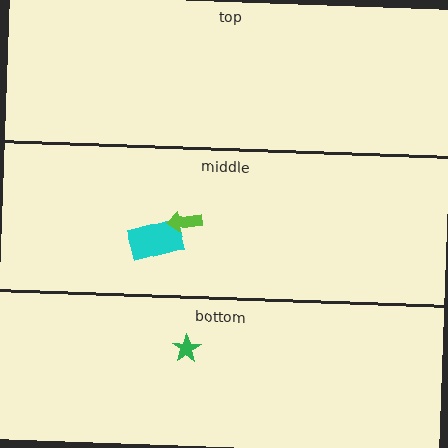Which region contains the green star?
The bottom region.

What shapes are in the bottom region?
The green star.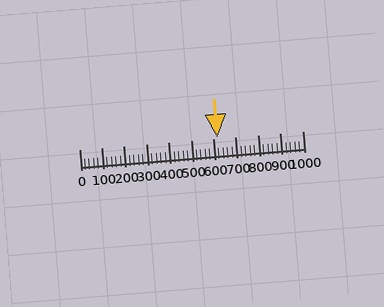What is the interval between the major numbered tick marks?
The major tick marks are spaced 100 units apart.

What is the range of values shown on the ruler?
The ruler shows values from 0 to 1000.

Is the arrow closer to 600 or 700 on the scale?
The arrow is closer to 600.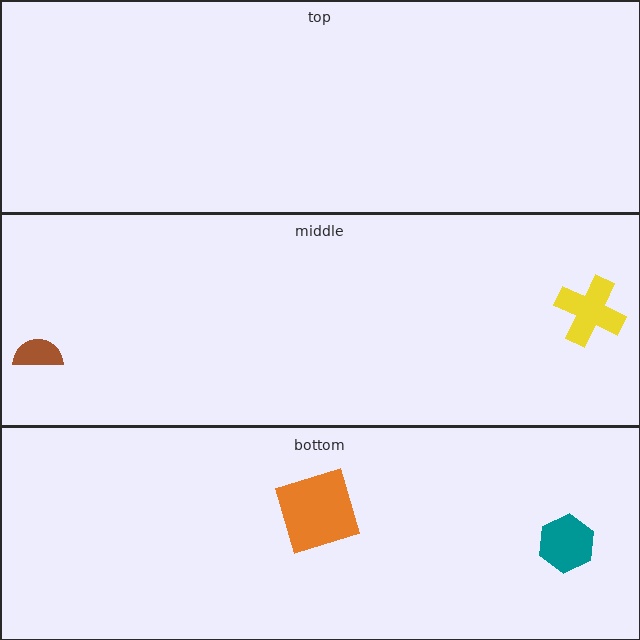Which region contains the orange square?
The bottom region.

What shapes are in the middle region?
The yellow cross, the brown semicircle.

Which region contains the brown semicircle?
The middle region.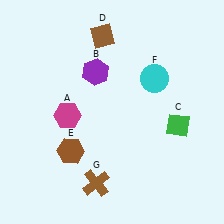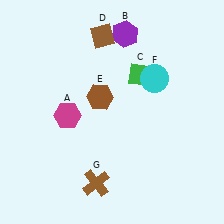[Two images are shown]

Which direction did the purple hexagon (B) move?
The purple hexagon (B) moved up.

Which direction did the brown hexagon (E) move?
The brown hexagon (E) moved up.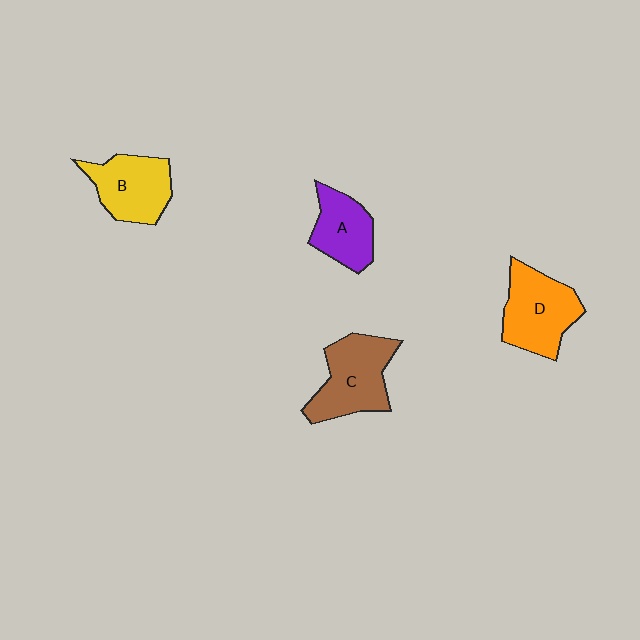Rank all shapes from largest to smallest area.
From largest to smallest: C (brown), D (orange), B (yellow), A (purple).